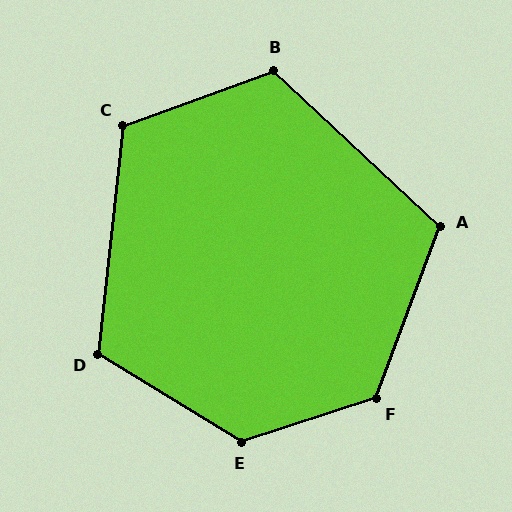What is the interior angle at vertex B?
Approximately 117 degrees (obtuse).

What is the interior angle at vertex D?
Approximately 115 degrees (obtuse).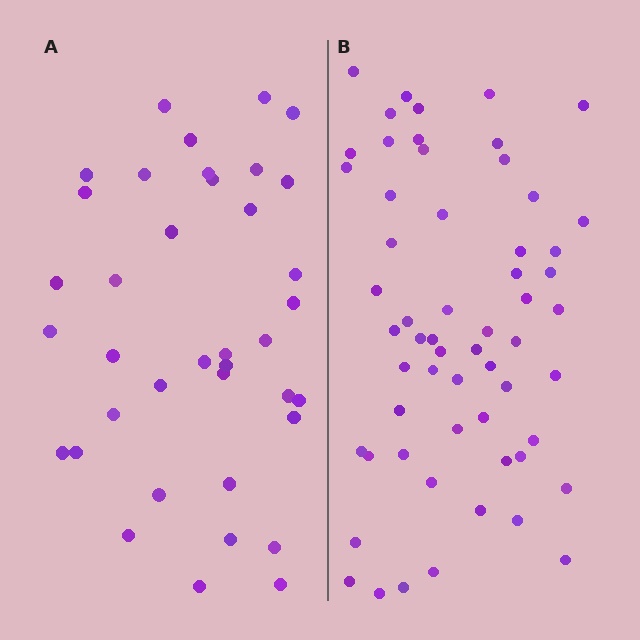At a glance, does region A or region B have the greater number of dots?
Region B (the right region) has more dots.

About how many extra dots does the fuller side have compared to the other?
Region B has approximately 20 more dots than region A.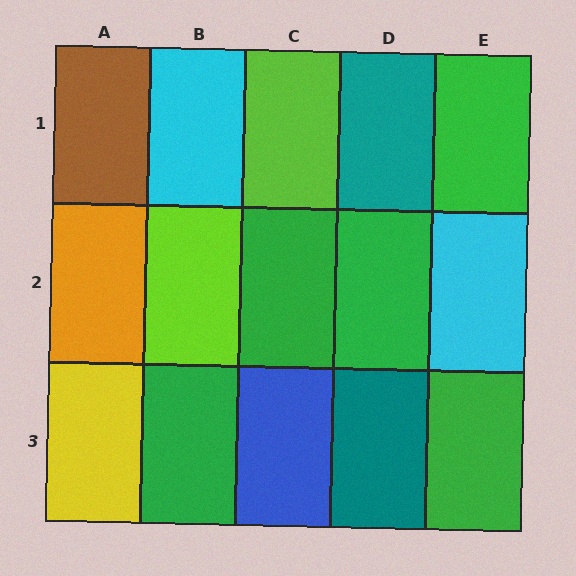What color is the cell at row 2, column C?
Green.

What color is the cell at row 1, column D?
Teal.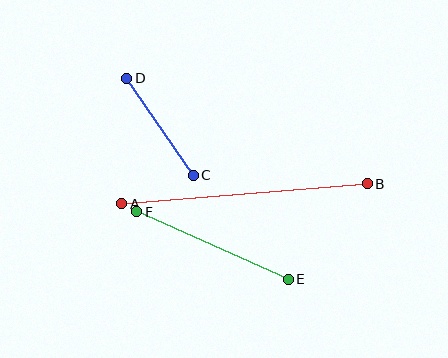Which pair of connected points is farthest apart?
Points A and B are farthest apart.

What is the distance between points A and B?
The distance is approximately 246 pixels.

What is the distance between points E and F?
The distance is approximately 166 pixels.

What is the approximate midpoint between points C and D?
The midpoint is at approximately (160, 127) pixels.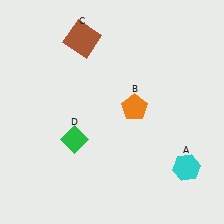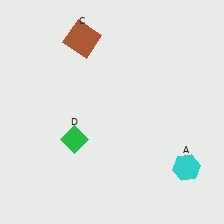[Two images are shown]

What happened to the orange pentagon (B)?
The orange pentagon (B) was removed in Image 2. It was in the top-right area of Image 1.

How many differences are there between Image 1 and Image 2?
There is 1 difference between the two images.